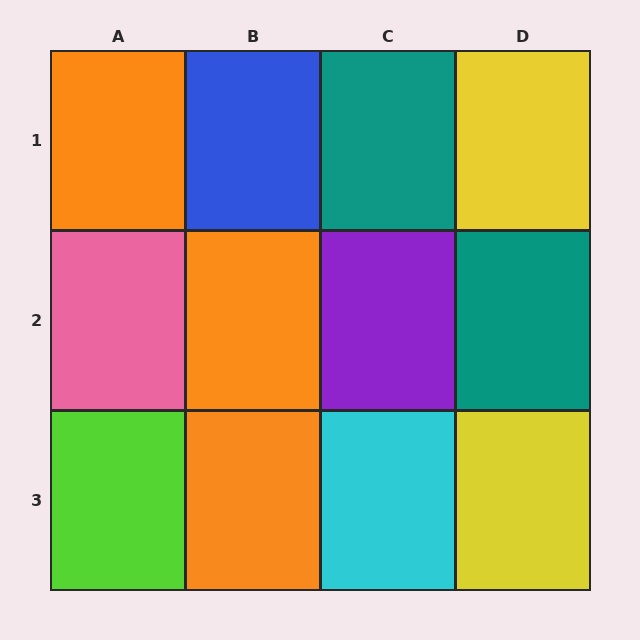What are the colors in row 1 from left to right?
Orange, blue, teal, yellow.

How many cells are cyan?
1 cell is cyan.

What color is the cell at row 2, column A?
Pink.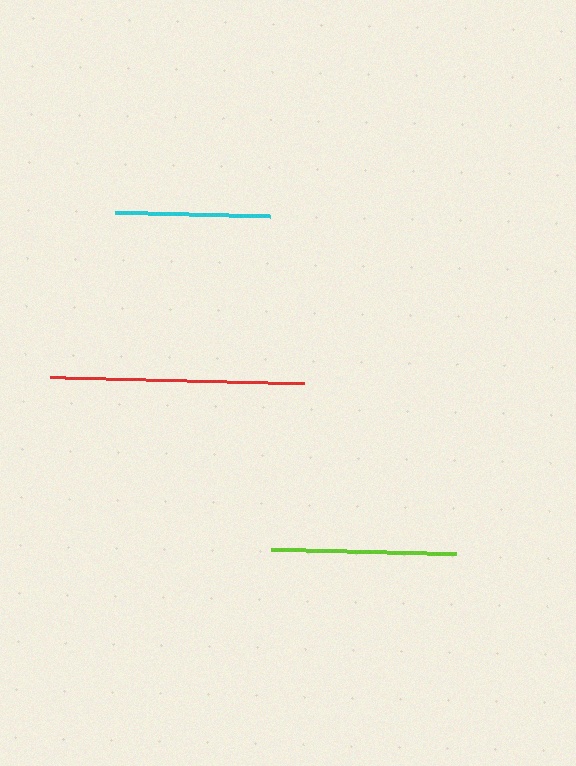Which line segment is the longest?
The red line is the longest at approximately 254 pixels.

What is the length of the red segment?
The red segment is approximately 254 pixels long.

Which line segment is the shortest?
The cyan line is the shortest at approximately 155 pixels.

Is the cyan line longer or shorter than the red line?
The red line is longer than the cyan line.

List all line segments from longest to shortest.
From longest to shortest: red, lime, cyan.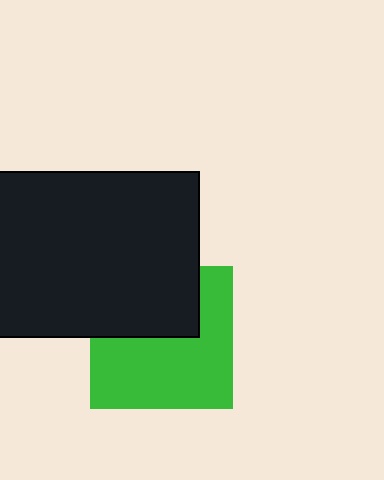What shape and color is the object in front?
The object in front is a black rectangle.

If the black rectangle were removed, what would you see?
You would see the complete green square.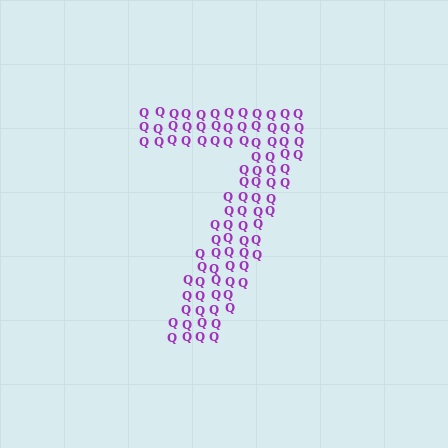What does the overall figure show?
The overall figure shows the digit 7.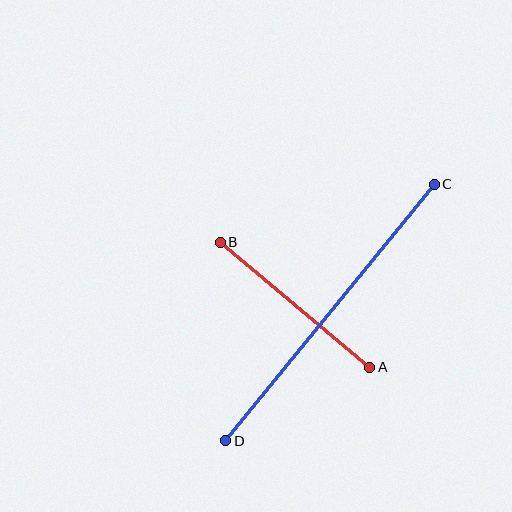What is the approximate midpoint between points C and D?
The midpoint is at approximately (330, 312) pixels.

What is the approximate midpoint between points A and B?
The midpoint is at approximately (295, 305) pixels.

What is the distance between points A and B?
The distance is approximately 195 pixels.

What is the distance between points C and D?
The distance is approximately 331 pixels.